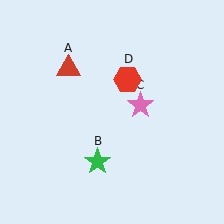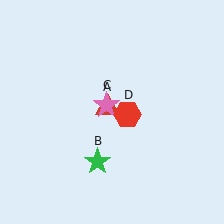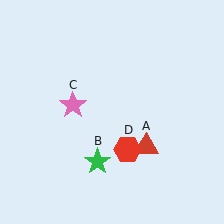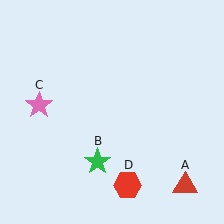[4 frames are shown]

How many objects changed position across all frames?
3 objects changed position: red triangle (object A), pink star (object C), red hexagon (object D).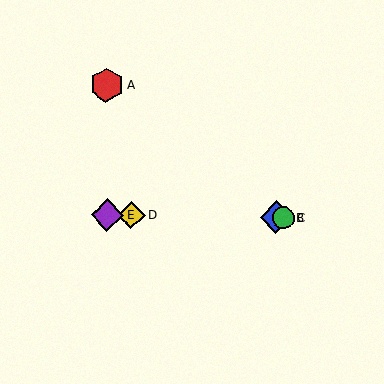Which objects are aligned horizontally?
Objects B, C, D, E are aligned horizontally.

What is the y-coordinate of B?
Object B is at y≈217.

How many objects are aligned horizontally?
4 objects (B, C, D, E) are aligned horizontally.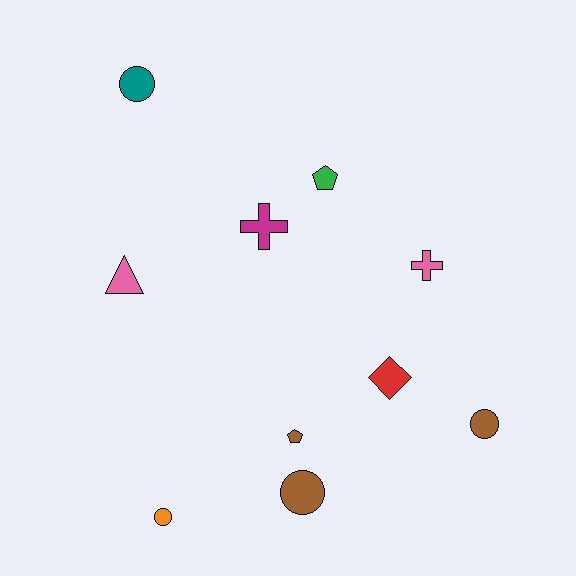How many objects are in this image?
There are 10 objects.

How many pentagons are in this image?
There are 2 pentagons.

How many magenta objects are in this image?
There is 1 magenta object.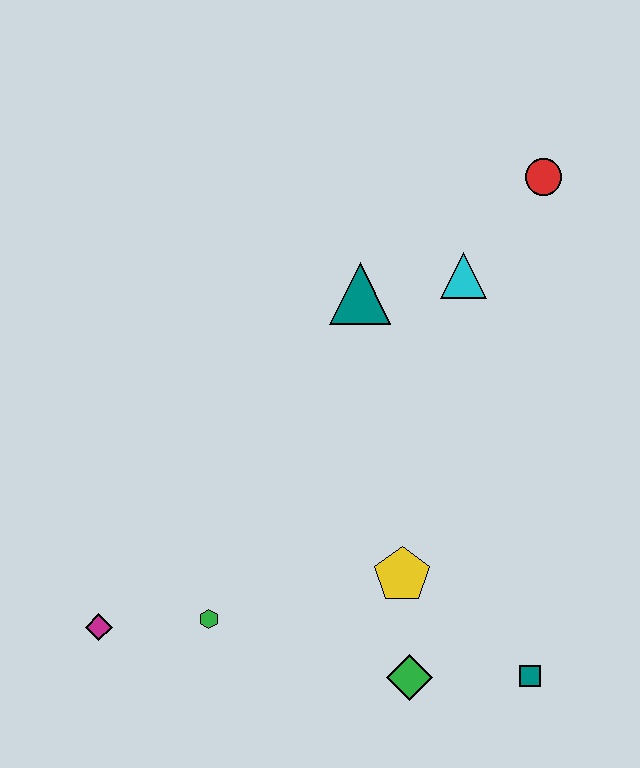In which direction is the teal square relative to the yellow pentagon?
The teal square is to the right of the yellow pentagon.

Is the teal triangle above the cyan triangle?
No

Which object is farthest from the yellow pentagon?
The red circle is farthest from the yellow pentagon.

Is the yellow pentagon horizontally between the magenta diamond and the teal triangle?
No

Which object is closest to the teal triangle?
The cyan triangle is closest to the teal triangle.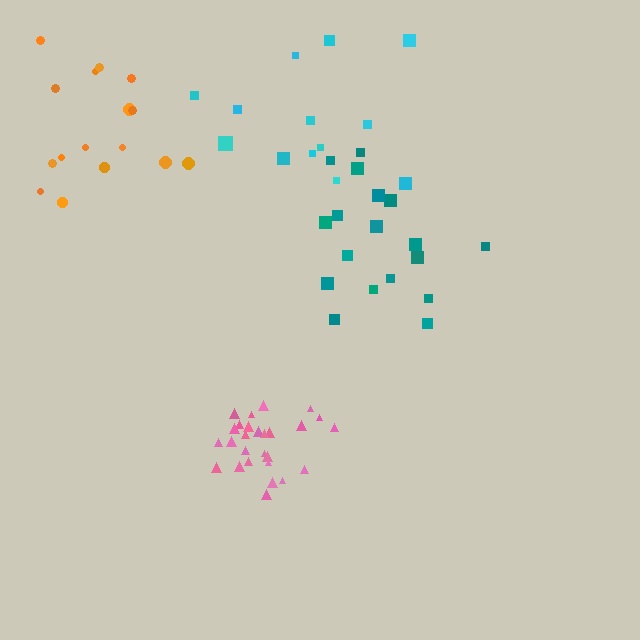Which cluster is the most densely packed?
Pink.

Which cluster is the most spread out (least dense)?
Teal.